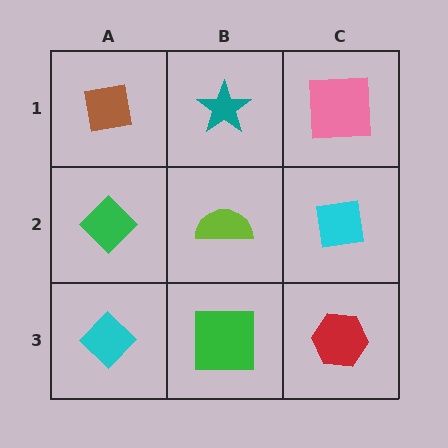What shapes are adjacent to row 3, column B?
A lime semicircle (row 2, column B), a cyan diamond (row 3, column A), a red hexagon (row 3, column C).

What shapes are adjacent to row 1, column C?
A cyan square (row 2, column C), a teal star (row 1, column B).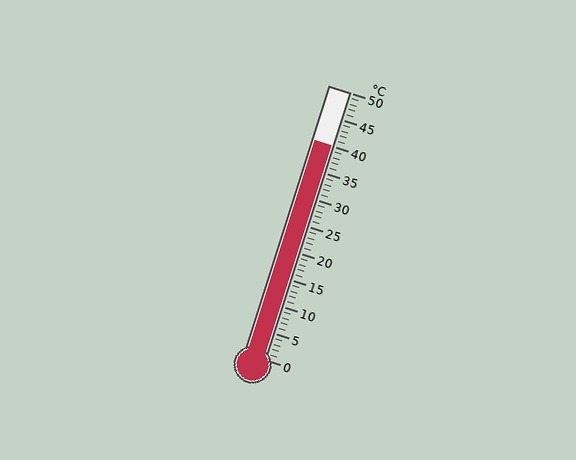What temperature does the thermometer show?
The thermometer shows approximately 40°C.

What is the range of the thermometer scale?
The thermometer scale ranges from 0°C to 50°C.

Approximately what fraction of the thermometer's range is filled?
The thermometer is filled to approximately 80% of its range.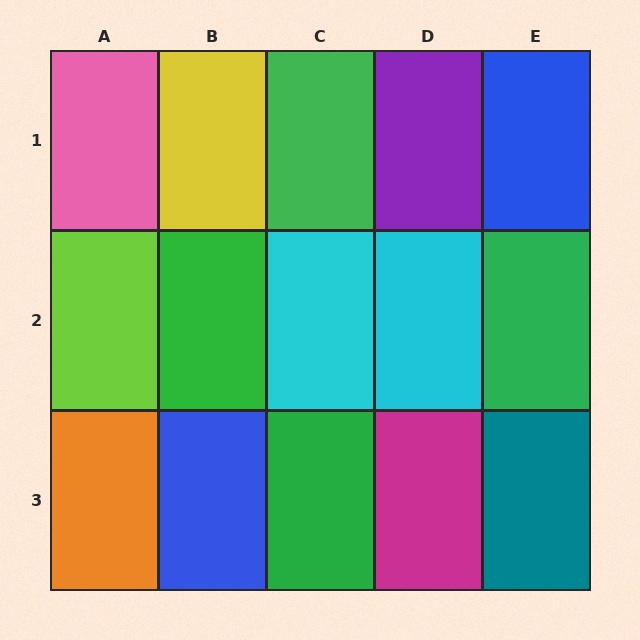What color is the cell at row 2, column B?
Green.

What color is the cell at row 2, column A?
Lime.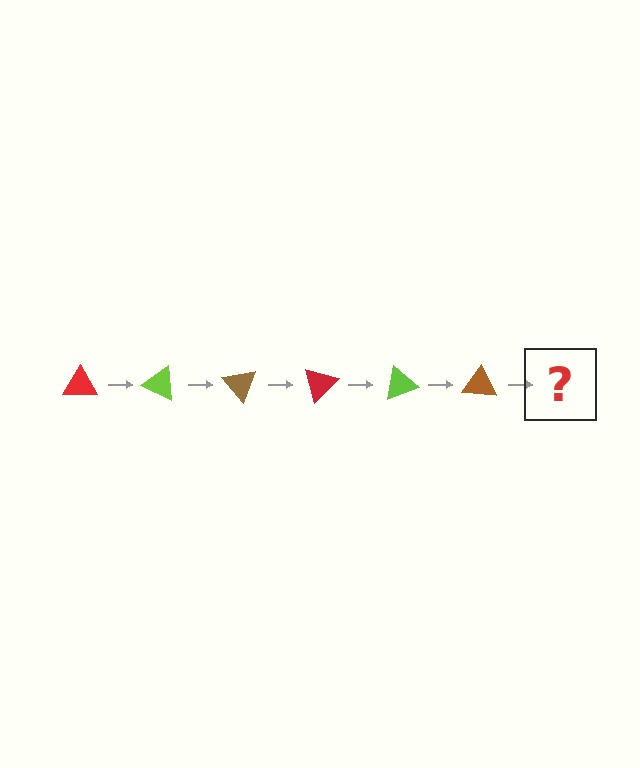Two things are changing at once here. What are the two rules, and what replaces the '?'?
The two rules are that it rotates 25 degrees each step and the color cycles through red, lime, and brown. The '?' should be a red triangle, rotated 150 degrees from the start.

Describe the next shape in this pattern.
It should be a red triangle, rotated 150 degrees from the start.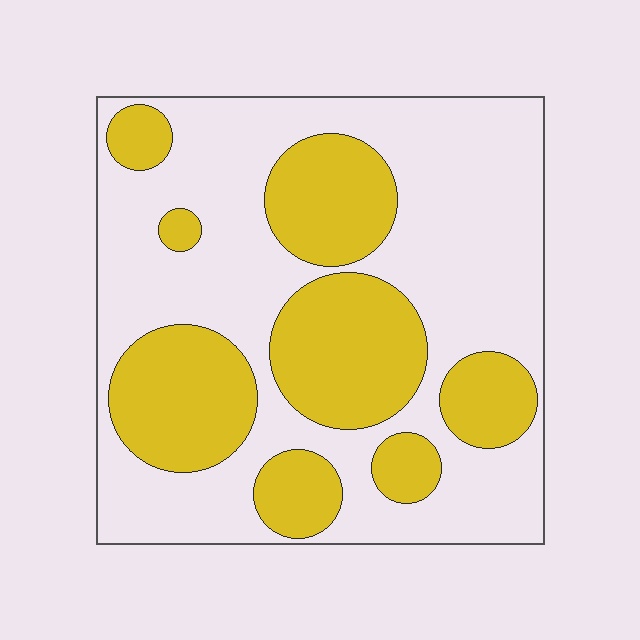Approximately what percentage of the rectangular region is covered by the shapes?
Approximately 35%.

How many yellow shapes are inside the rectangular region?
8.